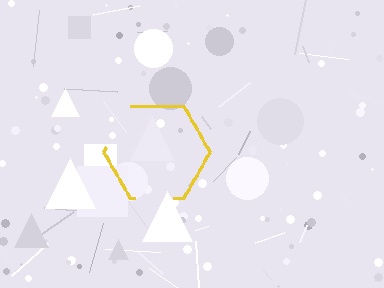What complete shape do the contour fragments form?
The contour fragments form a hexagon.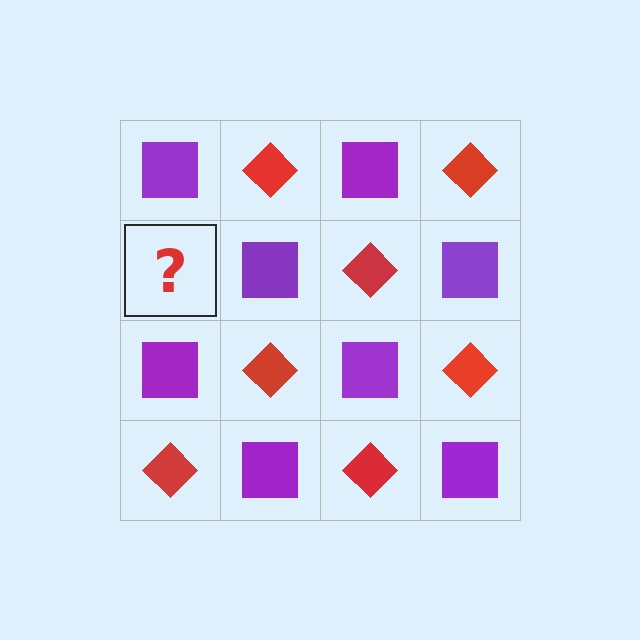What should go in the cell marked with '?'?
The missing cell should contain a red diamond.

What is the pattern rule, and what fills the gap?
The rule is that it alternates purple square and red diamond in a checkerboard pattern. The gap should be filled with a red diamond.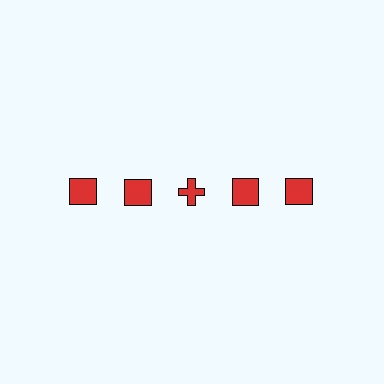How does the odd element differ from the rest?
It has a different shape: cross instead of square.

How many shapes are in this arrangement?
There are 5 shapes arranged in a grid pattern.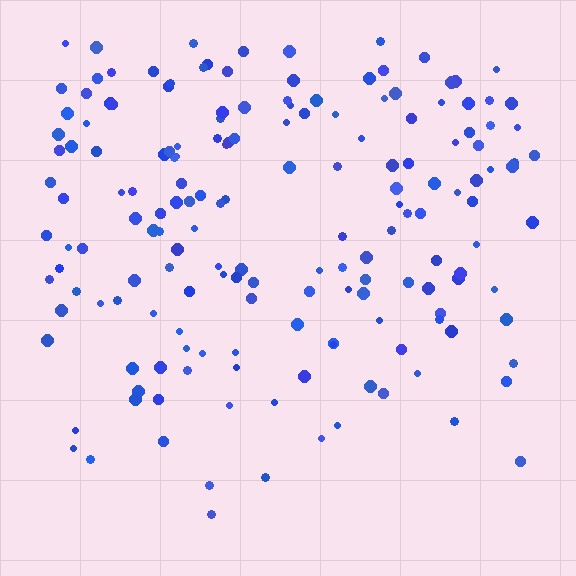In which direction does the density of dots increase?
From bottom to top, with the top side densest.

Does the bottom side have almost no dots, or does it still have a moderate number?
Still a moderate number, just noticeably fewer than the top.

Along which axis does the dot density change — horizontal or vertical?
Vertical.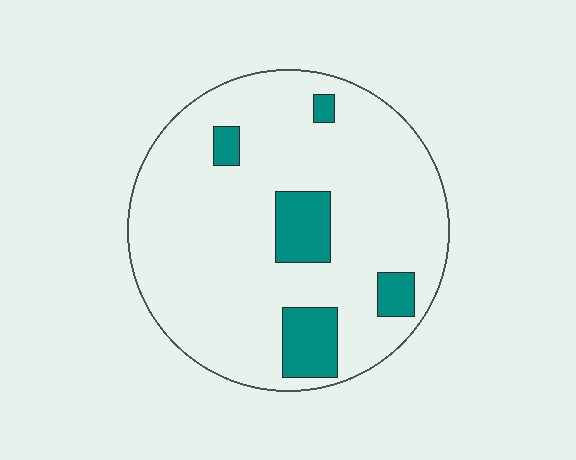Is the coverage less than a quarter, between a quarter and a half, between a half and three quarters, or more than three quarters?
Less than a quarter.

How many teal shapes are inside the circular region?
5.